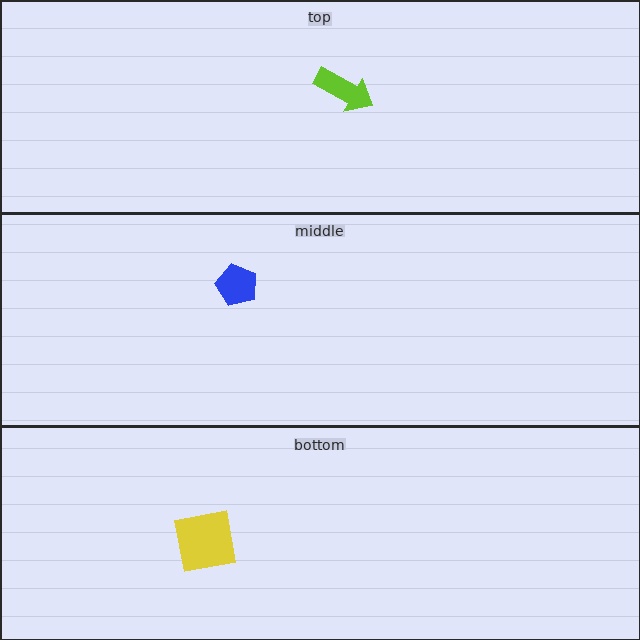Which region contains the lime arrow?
The top region.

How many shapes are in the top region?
1.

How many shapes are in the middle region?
1.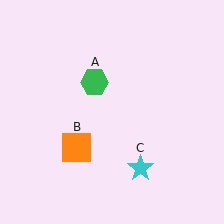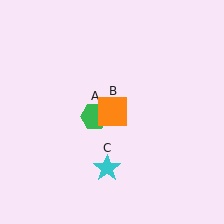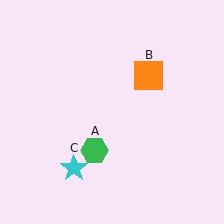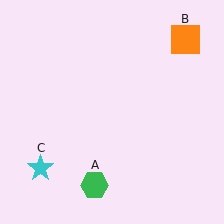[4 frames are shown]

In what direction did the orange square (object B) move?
The orange square (object B) moved up and to the right.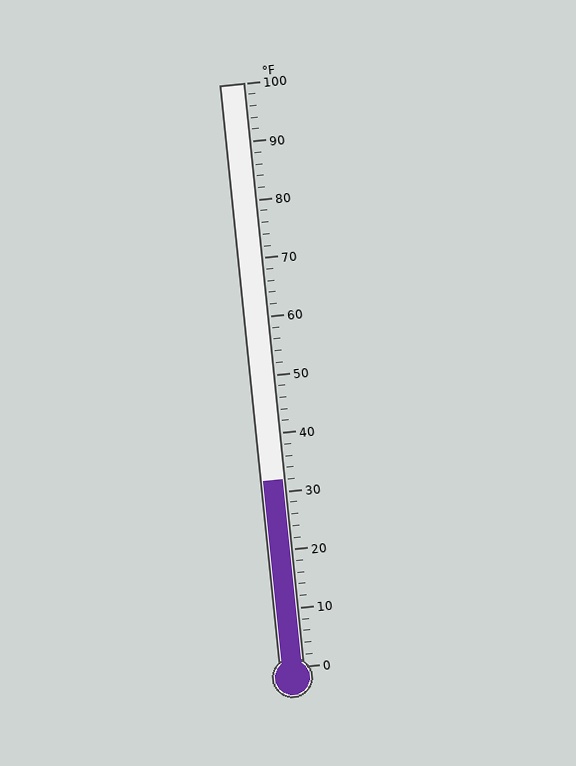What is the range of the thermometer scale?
The thermometer scale ranges from 0°F to 100°F.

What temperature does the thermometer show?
The thermometer shows approximately 32°F.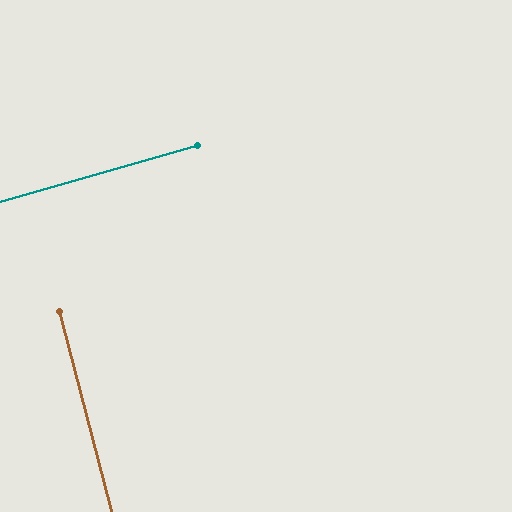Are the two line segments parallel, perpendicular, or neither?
Perpendicular — they meet at approximately 89°.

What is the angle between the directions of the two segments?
Approximately 89 degrees.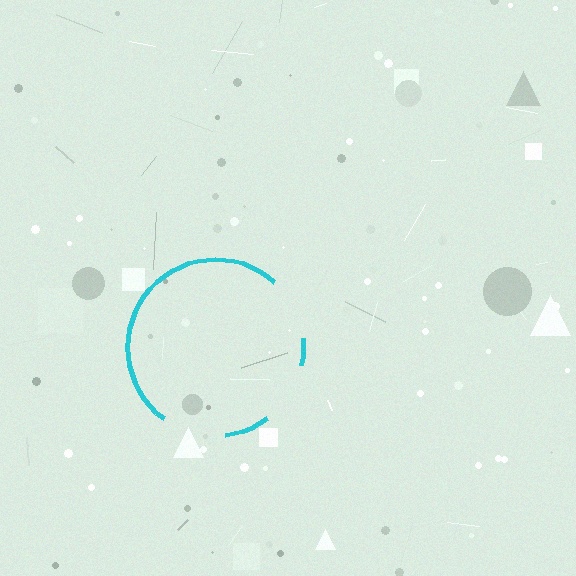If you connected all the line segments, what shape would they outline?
They would outline a circle.